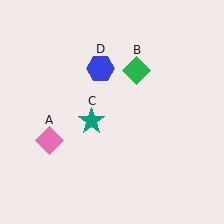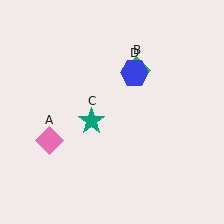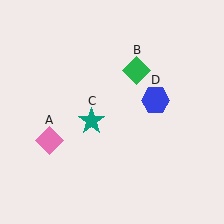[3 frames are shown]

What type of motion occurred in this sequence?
The blue hexagon (object D) rotated clockwise around the center of the scene.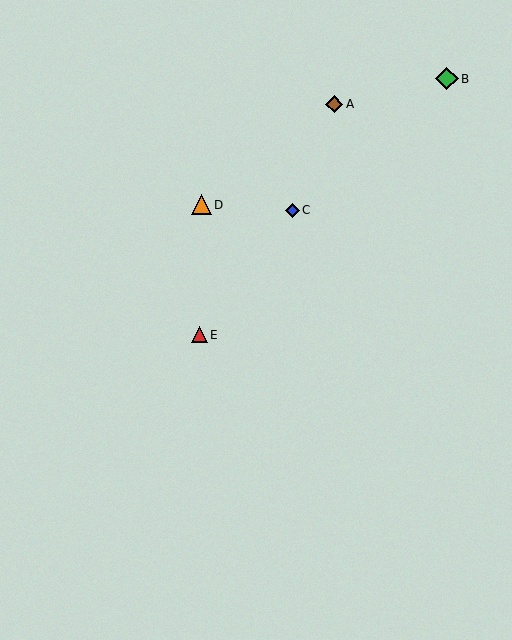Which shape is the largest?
The green diamond (labeled B) is the largest.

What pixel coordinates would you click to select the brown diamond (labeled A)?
Click at (334, 104) to select the brown diamond A.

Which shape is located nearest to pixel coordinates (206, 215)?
The orange triangle (labeled D) at (201, 205) is nearest to that location.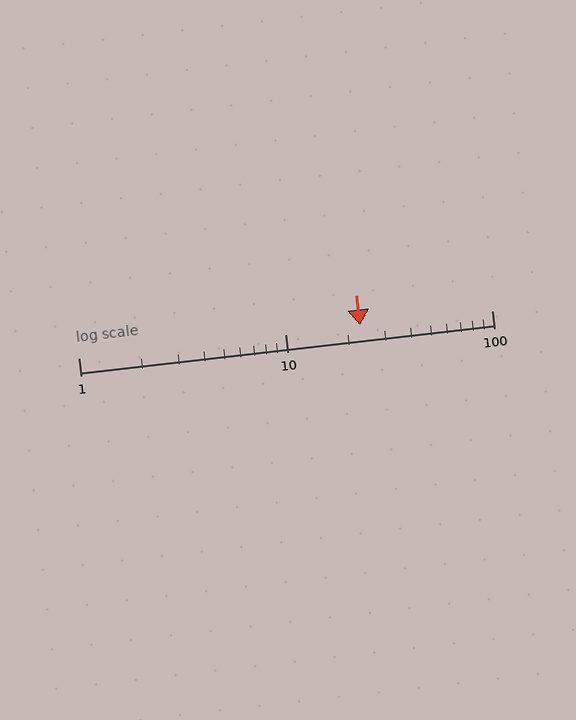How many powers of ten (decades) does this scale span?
The scale spans 2 decades, from 1 to 100.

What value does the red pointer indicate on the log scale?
The pointer indicates approximately 23.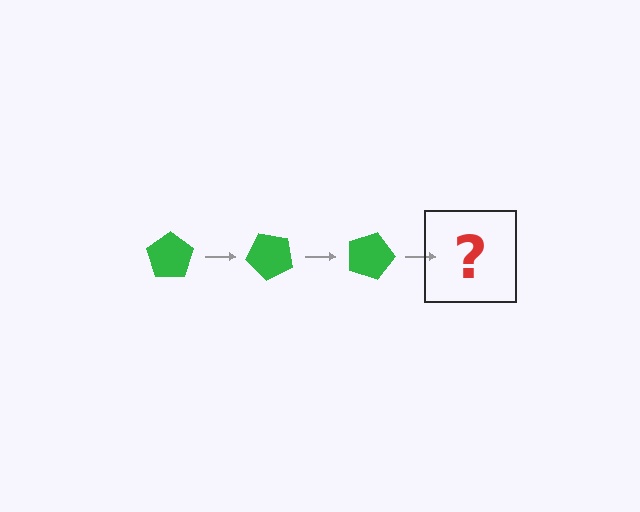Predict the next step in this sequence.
The next step is a green pentagon rotated 135 degrees.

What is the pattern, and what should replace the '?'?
The pattern is that the pentagon rotates 45 degrees each step. The '?' should be a green pentagon rotated 135 degrees.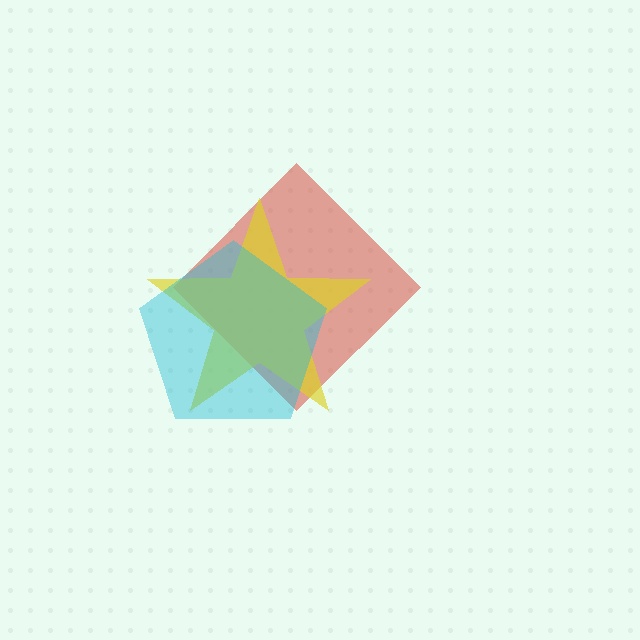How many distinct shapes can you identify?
There are 3 distinct shapes: a red diamond, a yellow star, a cyan pentagon.